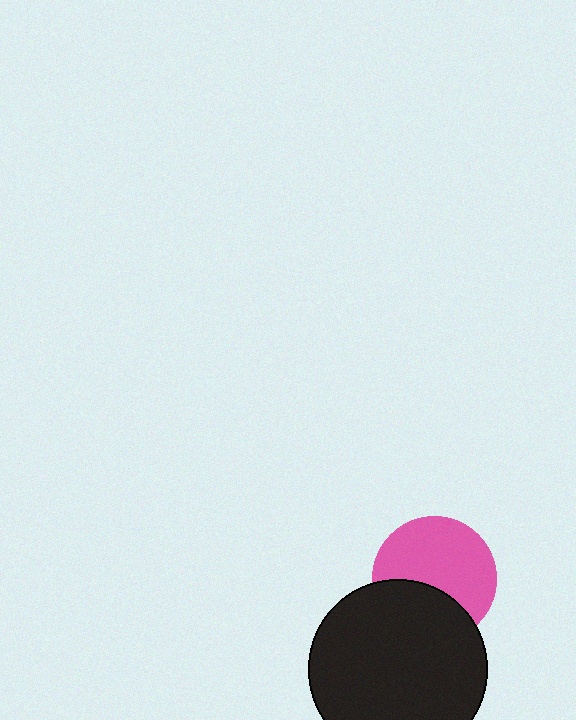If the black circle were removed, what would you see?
You would see the complete pink circle.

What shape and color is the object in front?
The object in front is a black circle.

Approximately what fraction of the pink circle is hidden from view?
Roughly 36% of the pink circle is hidden behind the black circle.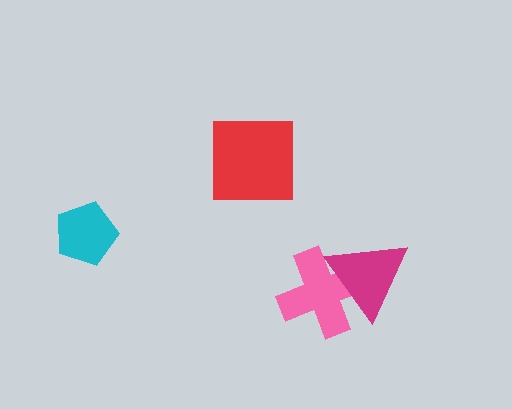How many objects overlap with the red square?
0 objects overlap with the red square.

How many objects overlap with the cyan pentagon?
0 objects overlap with the cyan pentagon.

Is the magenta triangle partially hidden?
No, no other shape covers it.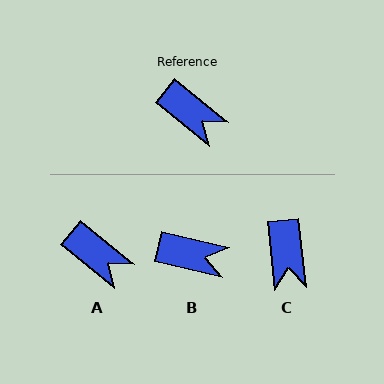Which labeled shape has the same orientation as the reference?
A.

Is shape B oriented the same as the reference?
No, it is off by about 25 degrees.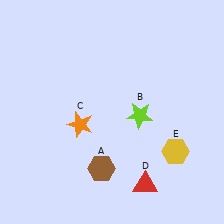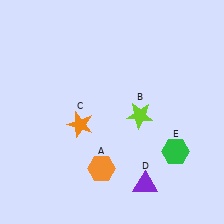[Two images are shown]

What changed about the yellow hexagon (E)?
In Image 1, E is yellow. In Image 2, it changed to green.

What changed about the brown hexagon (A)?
In Image 1, A is brown. In Image 2, it changed to orange.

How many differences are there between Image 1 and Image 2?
There are 3 differences between the two images.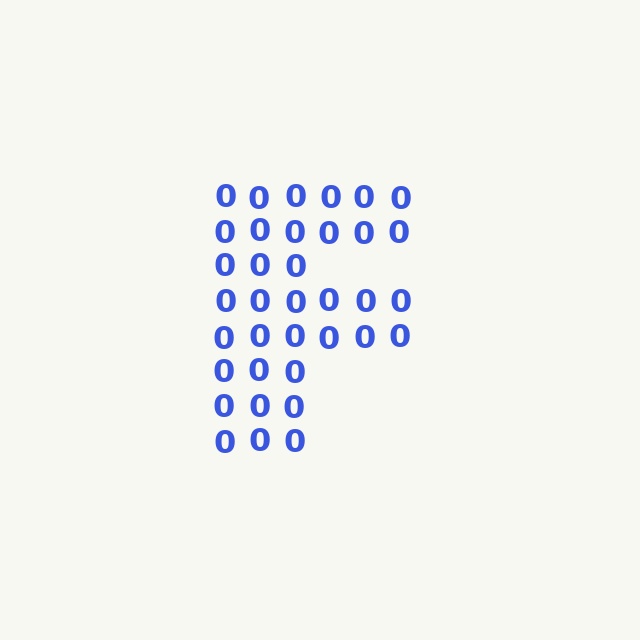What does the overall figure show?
The overall figure shows the letter F.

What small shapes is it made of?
It is made of small digit 0's.